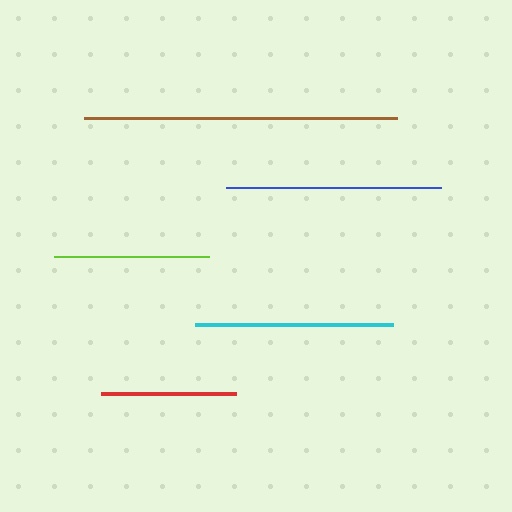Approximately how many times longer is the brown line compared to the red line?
The brown line is approximately 2.3 times the length of the red line.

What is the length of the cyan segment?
The cyan segment is approximately 198 pixels long.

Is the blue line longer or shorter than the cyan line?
The blue line is longer than the cyan line.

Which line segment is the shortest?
The red line is the shortest at approximately 135 pixels.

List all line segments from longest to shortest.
From longest to shortest: brown, blue, cyan, lime, red.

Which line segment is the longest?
The brown line is the longest at approximately 313 pixels.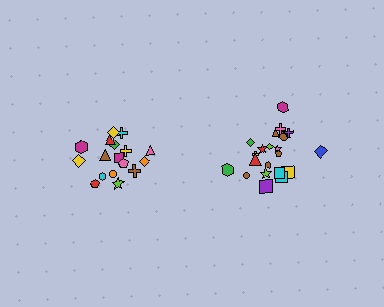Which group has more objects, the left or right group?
The right group.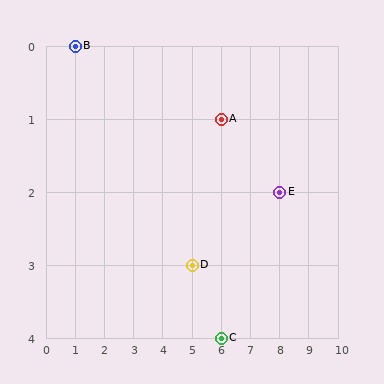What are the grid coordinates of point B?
Point B is at grid coordinates (1, 0).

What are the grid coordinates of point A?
Point A is at grid coordinates (6, 1).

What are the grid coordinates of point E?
Point E is at grid coordinates (8, 2).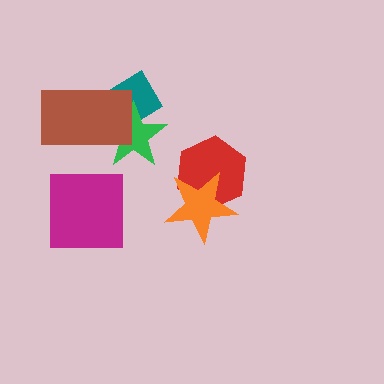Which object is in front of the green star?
The brown rectangle is in front of the green star.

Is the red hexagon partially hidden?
Yes, it is partially covered by another shape.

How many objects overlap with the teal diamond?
2 objects overlap with the teal diamond.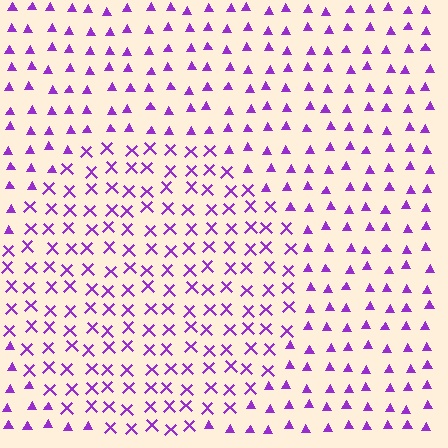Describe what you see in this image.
The image is filled with small purple elements arranged in a uniform grid. A circle-shaped region contains X marks, while the surrounding area contains triangles. The boundary is defined purely by the change in element shape.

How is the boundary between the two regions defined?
The boundary is defined by a change in element shape: X marks inside vs. triangles outside. All elements share the same color and spacing.